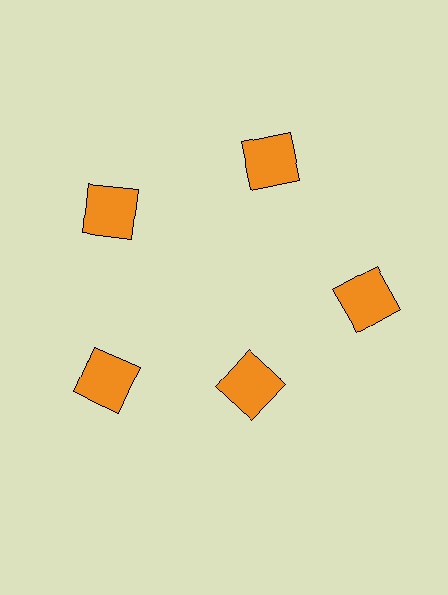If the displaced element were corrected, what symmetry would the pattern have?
It would have 5-fold rotational symmetry — the pattern would map onto itself every 72 degrees.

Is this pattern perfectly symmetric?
No. The 5 orange squares are arranged in a ring, but one element near the 5 o'clock position is pulled inward toward the center, breaking the 5-fold rotational symmetry.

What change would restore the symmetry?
The symmetry would be restored by moving it outward, back onto the ring so that all 5 squares sit at equal angles and equal distance from the center.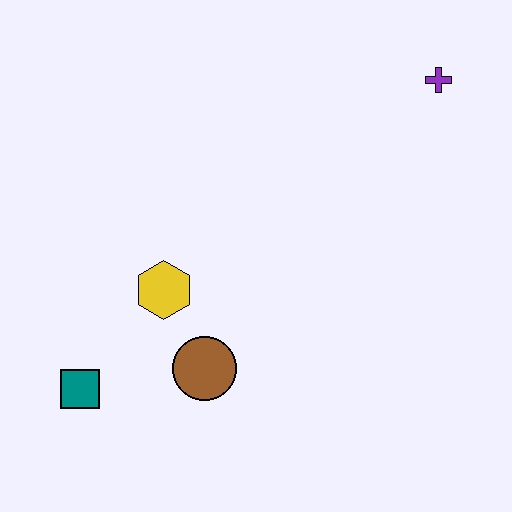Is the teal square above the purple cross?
No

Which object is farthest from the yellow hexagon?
The purple cross is farthest from the yellow hexagon.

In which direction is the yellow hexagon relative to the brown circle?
The yellow hexagon is above the brown circle.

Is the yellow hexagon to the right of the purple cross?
No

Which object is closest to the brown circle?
The yellow hexagon is closest to the brown circle.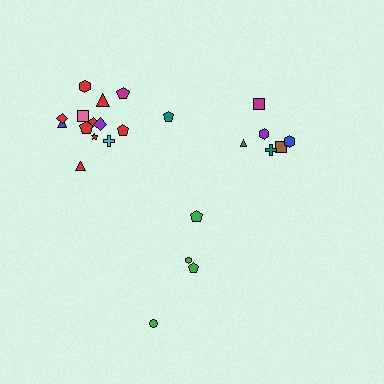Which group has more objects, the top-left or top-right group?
The top-left group.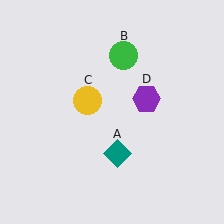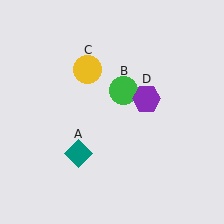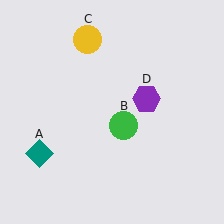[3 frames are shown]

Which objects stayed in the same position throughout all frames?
Purple hexagon (object D) remained stationary.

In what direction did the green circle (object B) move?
The green circle (object B) moved down.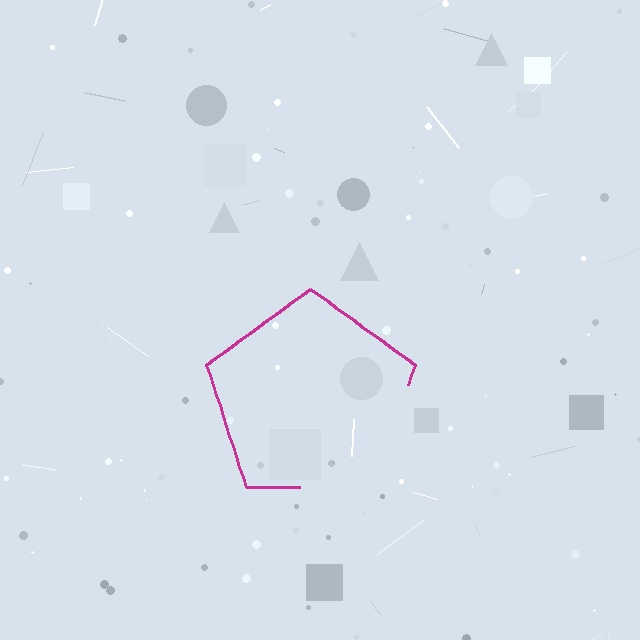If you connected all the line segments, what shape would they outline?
They would outline a pentagon.